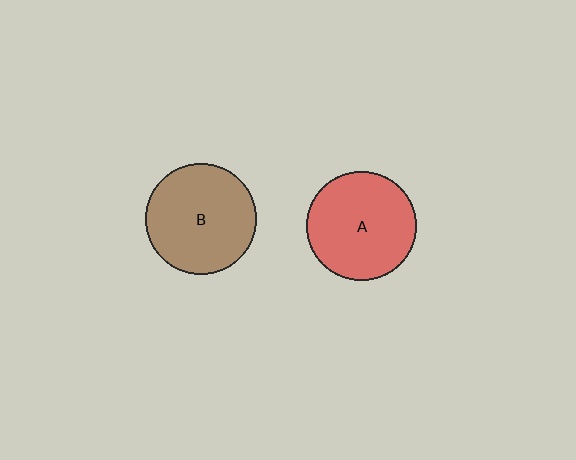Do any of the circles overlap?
No, none of the circles overlap.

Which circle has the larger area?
Circle B (brown).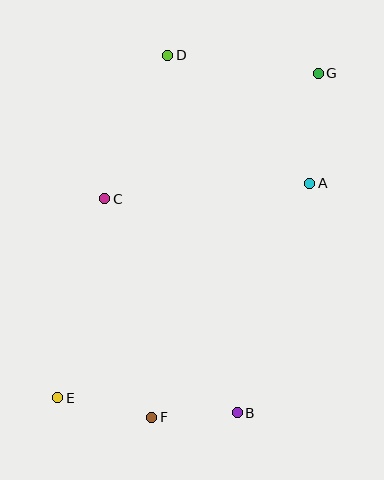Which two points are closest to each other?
Points B and F are closest to each other.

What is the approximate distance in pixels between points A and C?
The distance between A and C is approximately 206 pixels.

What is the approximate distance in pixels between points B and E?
The distance between B and E is approximately 180 pixels.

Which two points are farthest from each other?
Points E and G are farthest from each other.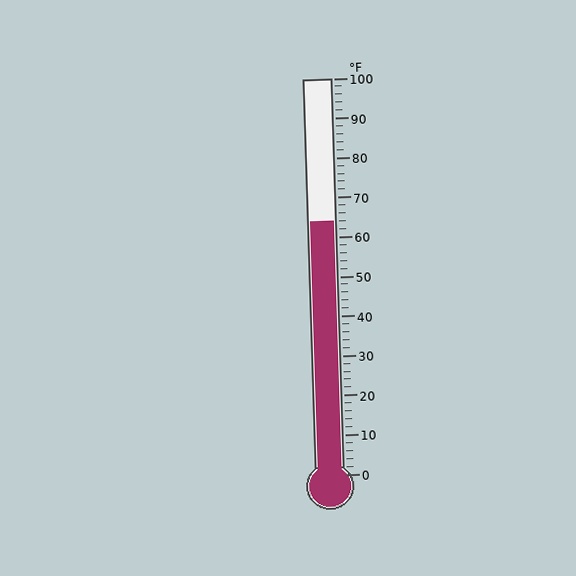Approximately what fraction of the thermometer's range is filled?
The thermometer is filled to approximately 65% of its range.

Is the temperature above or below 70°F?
The temperature is below 70°F.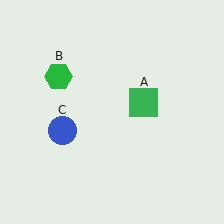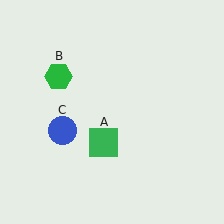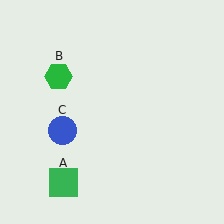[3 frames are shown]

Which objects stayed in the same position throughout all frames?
Green hexagon (object B) and blue circle (object C) remained stationary.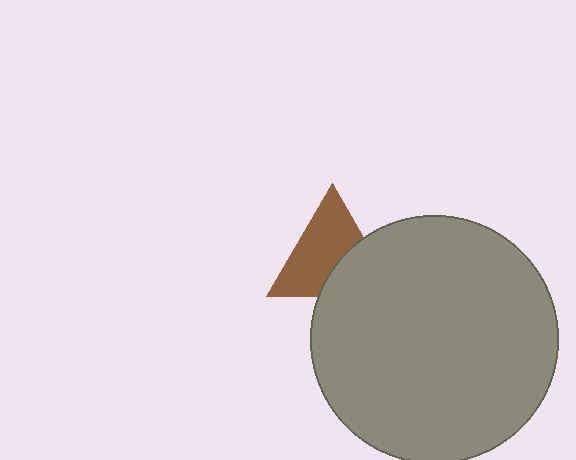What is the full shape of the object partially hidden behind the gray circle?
The partially hidden object is a brown triangle.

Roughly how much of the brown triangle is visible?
About half of it is visible (roughly 64%).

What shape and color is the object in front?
The object in front is a gray circle.